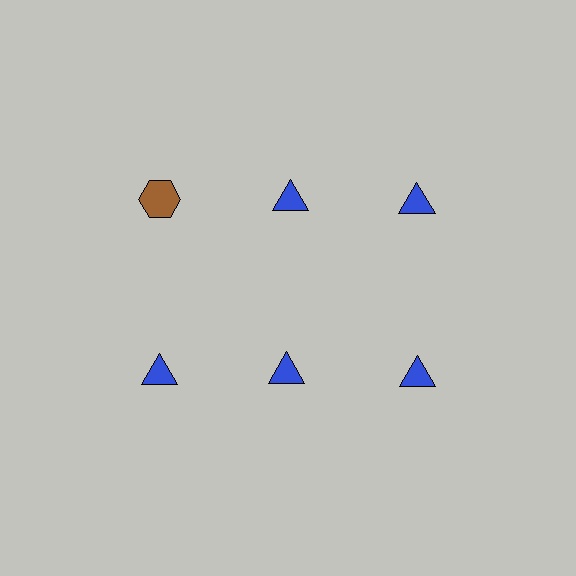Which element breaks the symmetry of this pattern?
The brown hexagon in the top row, leftmost column breaks the symmetry. All other shapes are blue triangles.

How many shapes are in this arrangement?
There are 6 shapes arranged in a grid pattern.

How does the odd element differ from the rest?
It differs in both color (brown instead of blue) and shape (hexagon instead of triangle).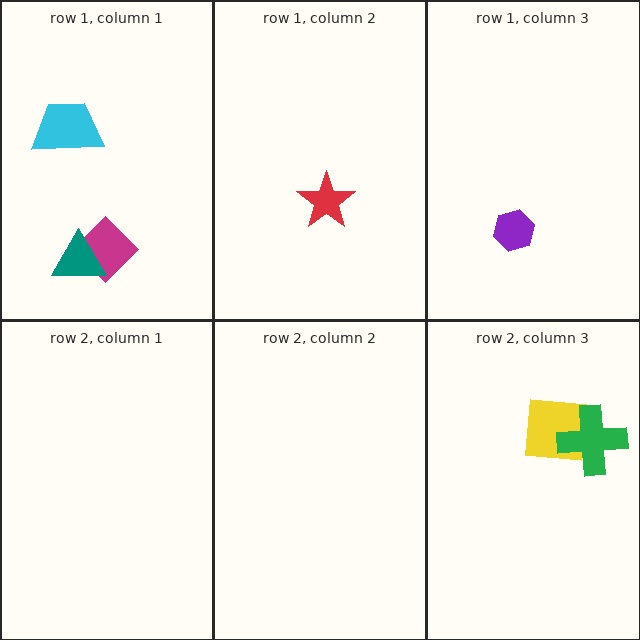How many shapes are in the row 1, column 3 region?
1.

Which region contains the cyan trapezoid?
The row 1, column 1 region.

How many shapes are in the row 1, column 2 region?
1.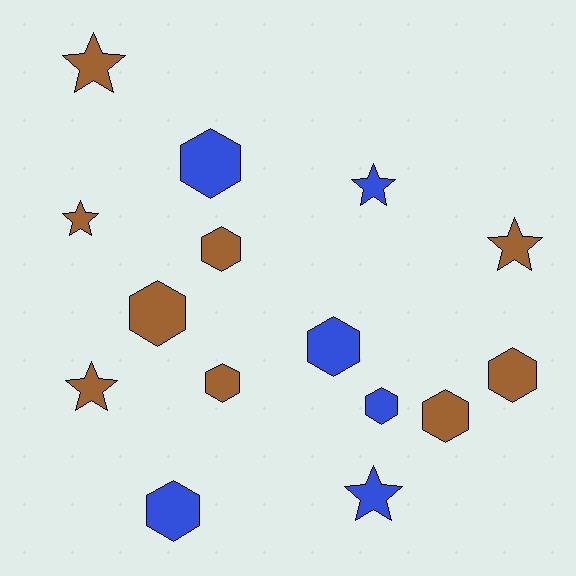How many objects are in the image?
There are 15 objects.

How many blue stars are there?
There are 2 blue stars.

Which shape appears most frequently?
Hexagon, with 9 objects.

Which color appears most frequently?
Brown, with 9 objects.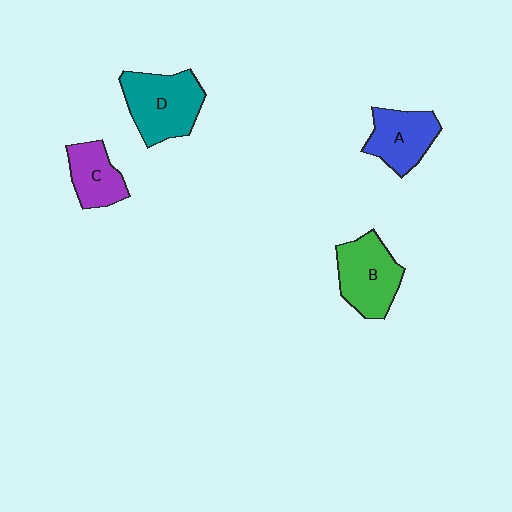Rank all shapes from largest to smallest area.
From largest to smallest: D (teal), B (green), A (blue), C (purple).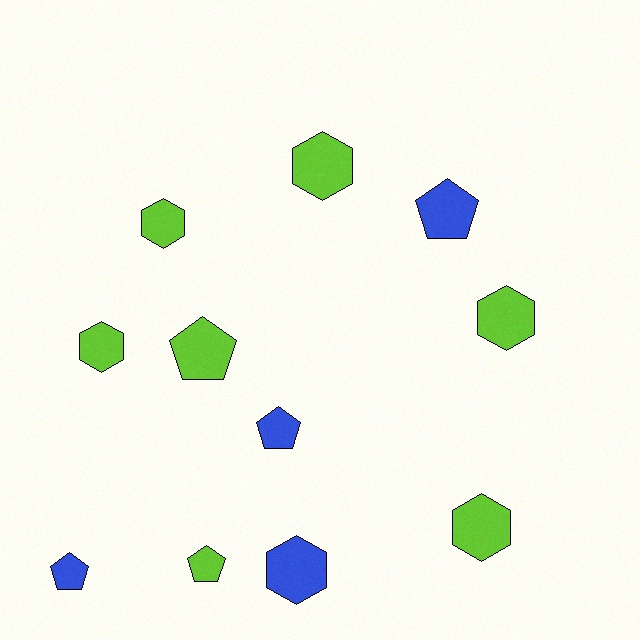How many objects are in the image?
There are 11 objects.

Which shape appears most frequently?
Hexagon, with 6 objects.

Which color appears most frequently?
Lime, with 7 objects.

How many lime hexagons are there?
There are 5 lime hexagons.